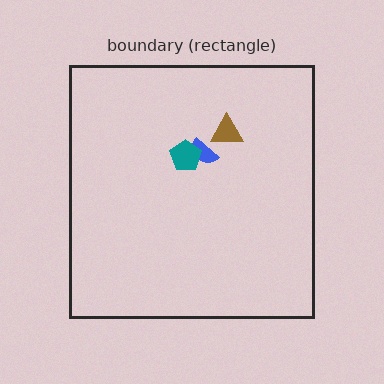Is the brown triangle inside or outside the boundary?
Inside.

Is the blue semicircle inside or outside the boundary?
Inside.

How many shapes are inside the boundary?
3 inside, 0 outside.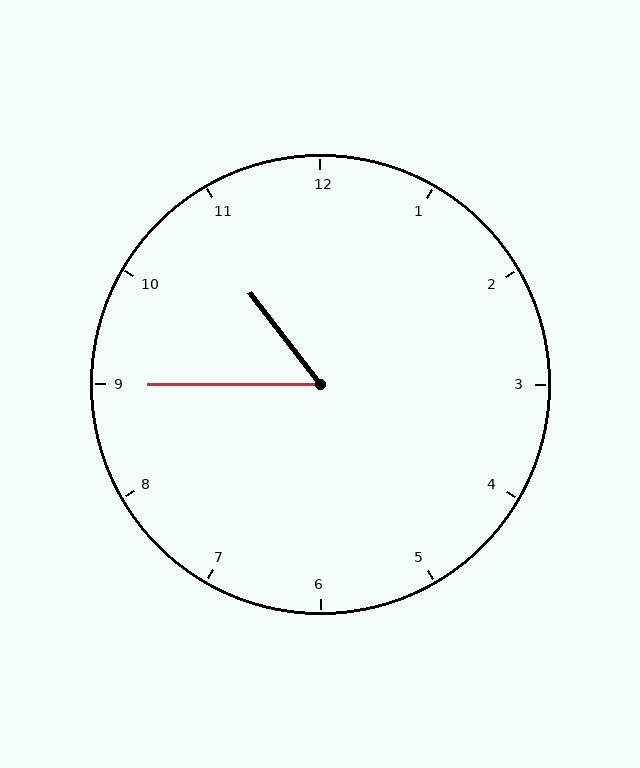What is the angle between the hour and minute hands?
Approximately 52 degrees.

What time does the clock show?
10:45.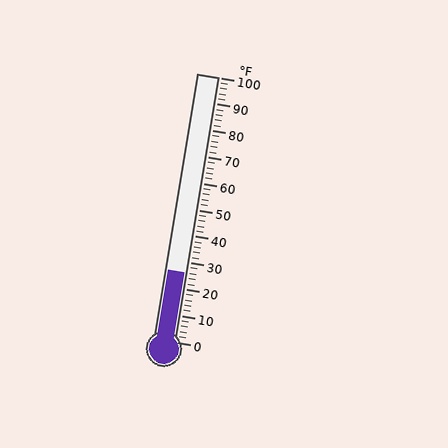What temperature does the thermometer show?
The thermometer shows approximately 26°F.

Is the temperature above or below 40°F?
The temperature is below 40°F.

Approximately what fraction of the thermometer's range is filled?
The thermometer is filled to approximately 25% of its range.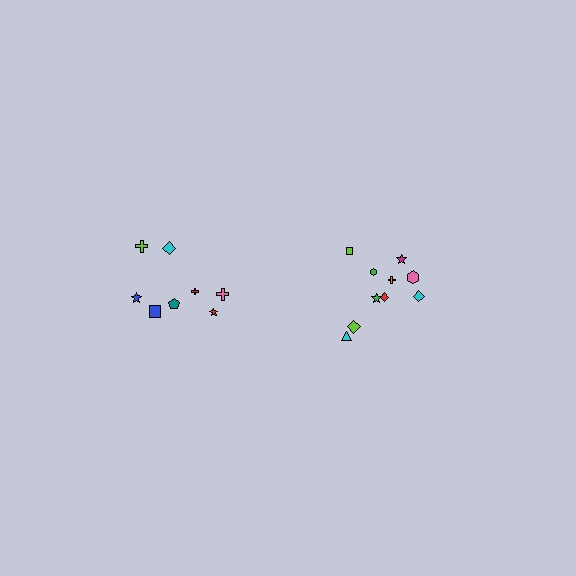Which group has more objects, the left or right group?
The right group.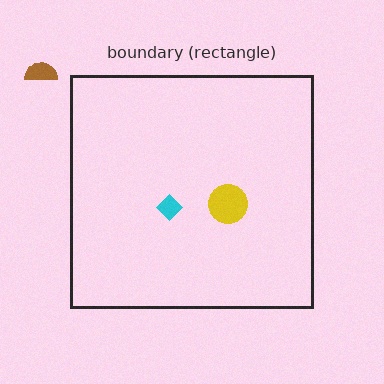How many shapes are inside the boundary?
2 inside, 1 outside.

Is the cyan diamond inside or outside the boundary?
Inside.